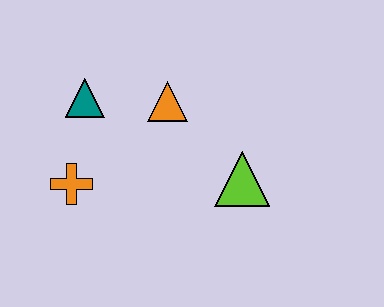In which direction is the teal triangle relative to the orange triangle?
The teal triangle is to the left of the orange triangle.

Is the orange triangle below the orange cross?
No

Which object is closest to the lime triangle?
The orange triangle is closest to the lime triangle.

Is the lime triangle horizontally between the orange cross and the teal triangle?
No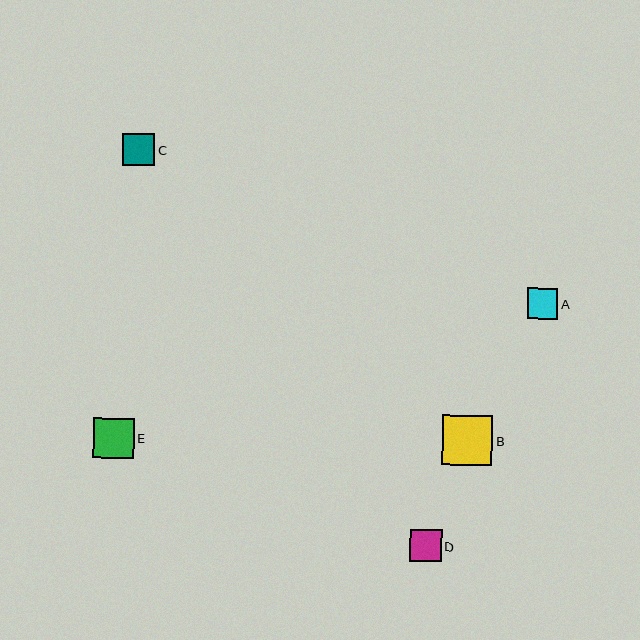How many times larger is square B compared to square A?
Square B is approximately 1.6 times the size of square A.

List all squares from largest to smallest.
From largest to smallest: B, E, C, D, A.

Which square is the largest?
Square B is the largest with a size of approximately 51 pixels.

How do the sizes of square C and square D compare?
Square C and square D are approximately the same size.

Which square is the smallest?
Square A is the smallest with a size of approximately 31 pixels.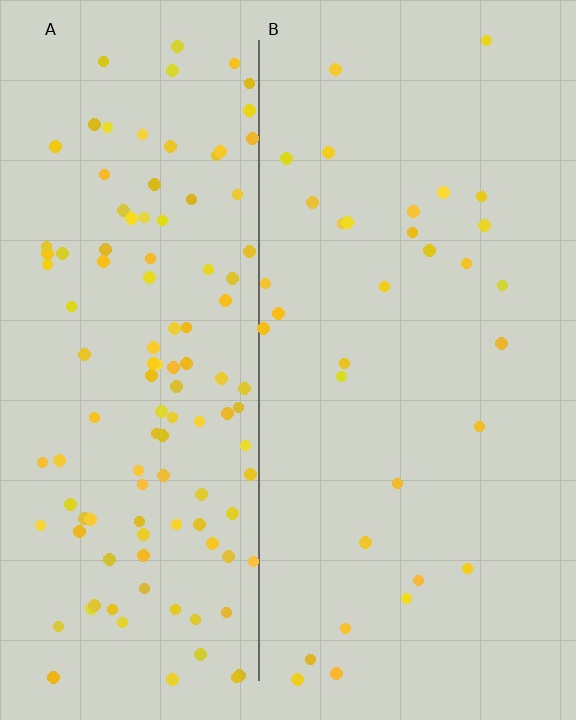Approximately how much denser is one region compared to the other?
Approximately 3.7× — region A over region B.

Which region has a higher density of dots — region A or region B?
A (the left).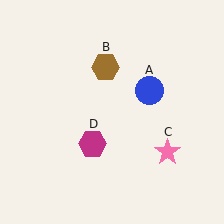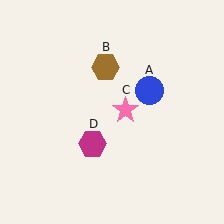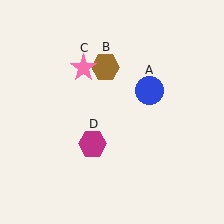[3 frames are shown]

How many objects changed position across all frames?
1 object changed position: pink star (object C).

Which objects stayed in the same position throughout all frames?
Blue circle (object A) and brown hexagon (object B) and magenta hexagon (object D) remained stationary.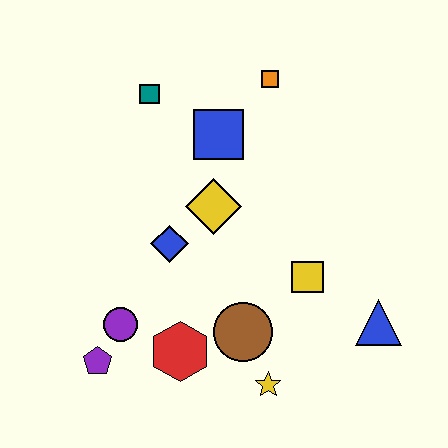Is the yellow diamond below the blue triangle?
No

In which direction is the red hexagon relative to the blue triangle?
The red hexagon is to the left of the blue triangle.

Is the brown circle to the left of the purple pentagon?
No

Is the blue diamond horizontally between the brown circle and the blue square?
No